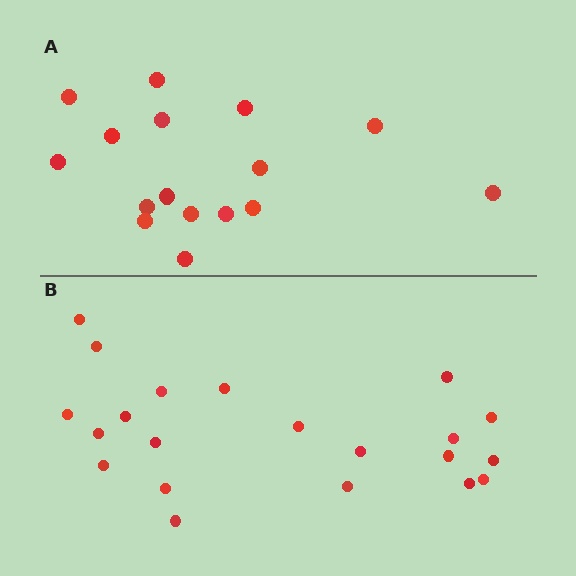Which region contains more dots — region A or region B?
Region B (the bottom region) has more dots.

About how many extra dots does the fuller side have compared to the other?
Region B has about 5 more dots than region A.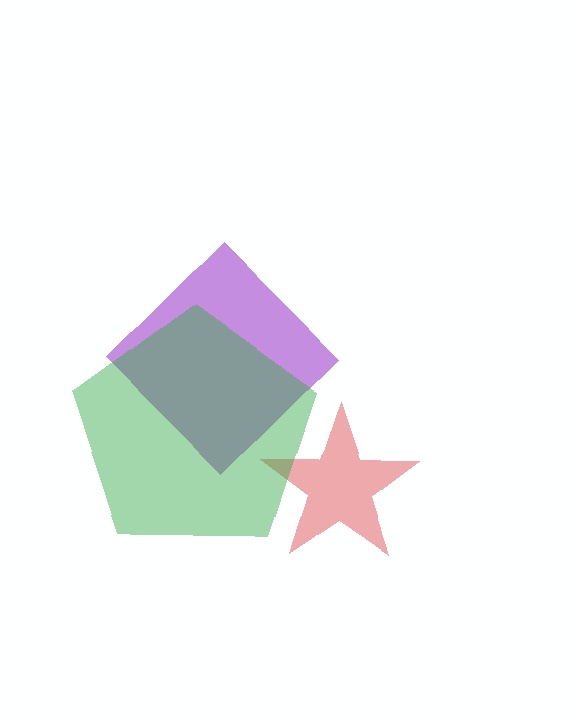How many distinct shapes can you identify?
There are 3 distinct shapes: a purple diamond, a red star, a green pentagon.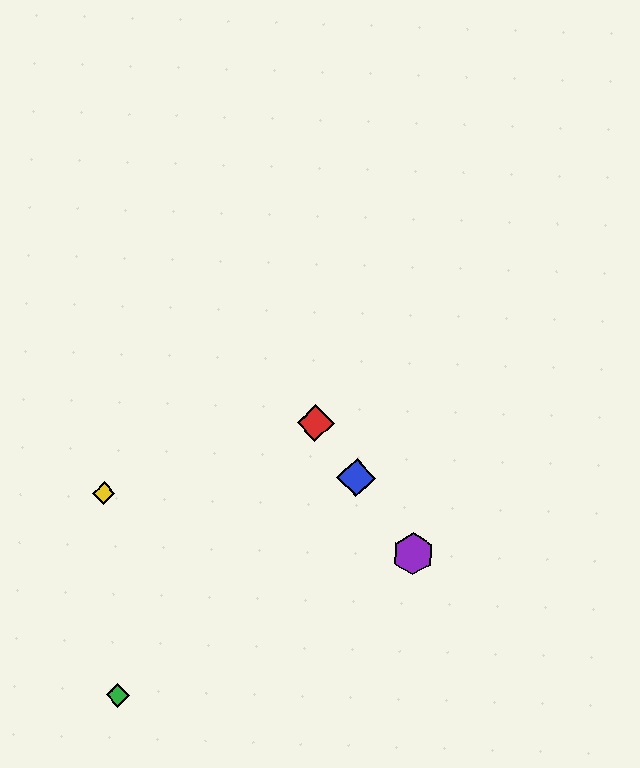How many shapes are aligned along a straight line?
3 shapes (the red diamond, the blue diamond, the purple hexagon) are aligned along a straight line.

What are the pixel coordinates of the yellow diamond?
The yellow diamond is at (104, 493).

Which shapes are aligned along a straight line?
The red diamond, the blue diamond, the purple hexagon are aligned along a straight line.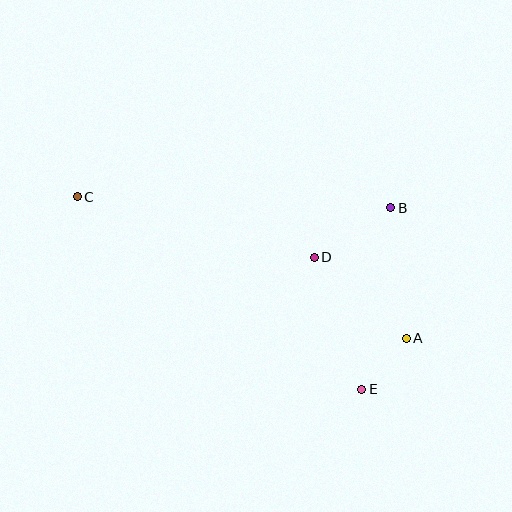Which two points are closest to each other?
Points A and E are closest to each other.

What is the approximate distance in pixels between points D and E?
The distance between D and E is approximately 140 pixels.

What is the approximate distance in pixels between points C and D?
The distance between C and D is approximately 245 pixels.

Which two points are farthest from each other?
Points A and C are farthest from each other.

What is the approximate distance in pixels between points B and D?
The distance between B and D is approximately 91 pixels.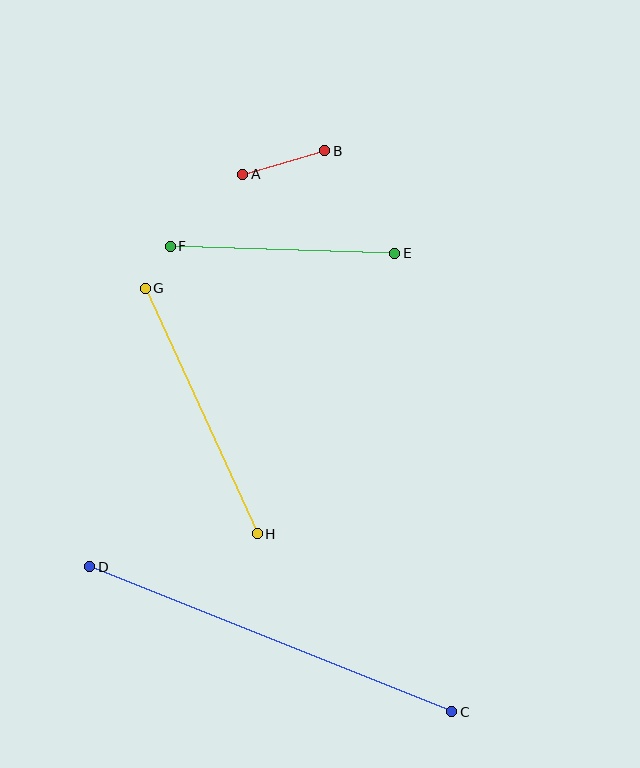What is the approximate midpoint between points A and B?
The midpoint is at approximately (284, 163) pixels.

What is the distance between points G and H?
The distance is approximately 270 pixels.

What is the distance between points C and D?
The distance is approximately 390 pixels.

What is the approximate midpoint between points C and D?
The midpoint is at approximately (271, 639) pixels.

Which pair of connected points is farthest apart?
Points C and D are farthest apart.